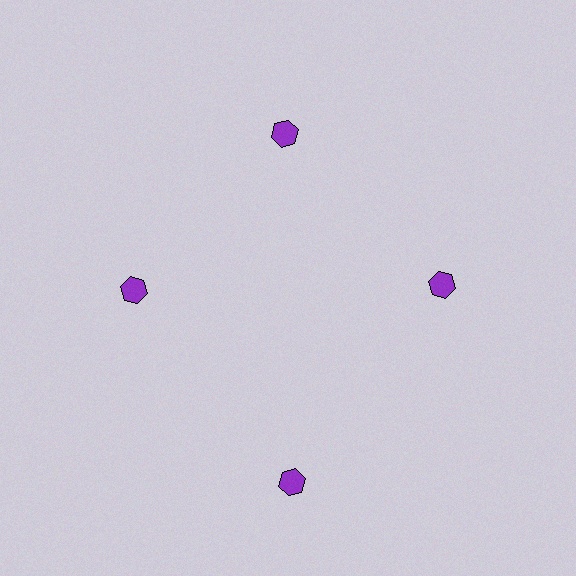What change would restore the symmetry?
The symmetry would be restored by moving it inward, back onto the ring so that all 4 hexagons sit at equal angles and equal distance from the center.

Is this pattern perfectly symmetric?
No. The 4 purple hexagons are arranged in a ring, but one element near the 6 o'clock position is pushed outward from the center, breaking the 4-fold rotational symmetry.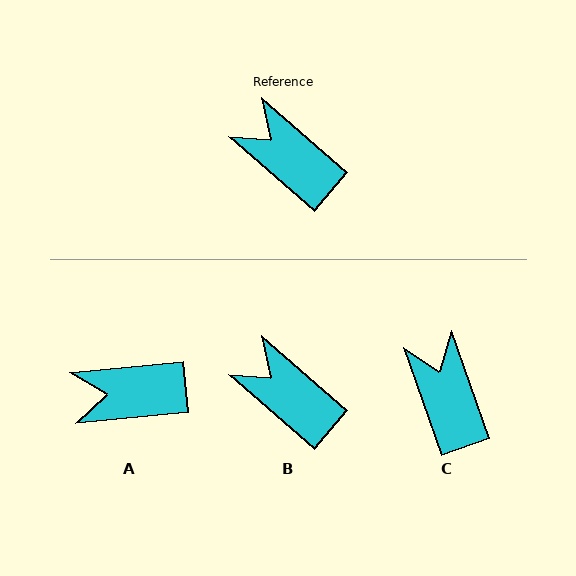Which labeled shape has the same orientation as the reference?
B.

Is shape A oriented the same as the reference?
No, it is off by about 47 degrees.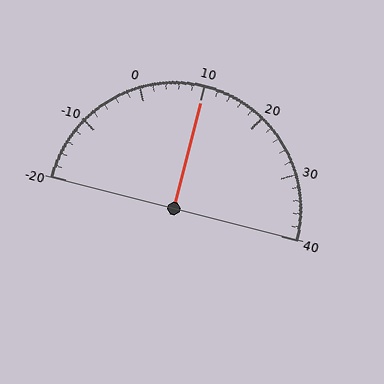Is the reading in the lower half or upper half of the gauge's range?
The reading is in the upper half of the range (-20 to 40).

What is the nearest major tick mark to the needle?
The nearest major tick mark is 10.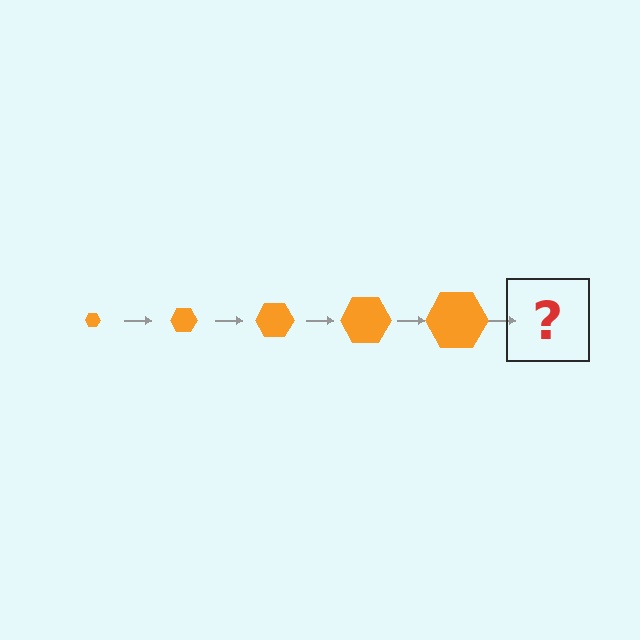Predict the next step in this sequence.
The next step is an orange hexagon, larger than the previous one.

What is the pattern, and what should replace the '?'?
The pattern is that the hexagon gets progressively larger each step. The '?' should be an orange hexagon, larger than the previous one.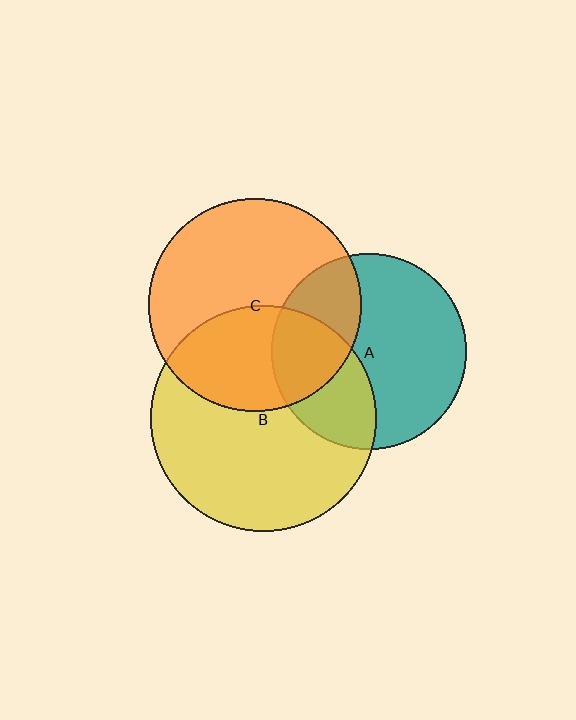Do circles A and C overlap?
Yes.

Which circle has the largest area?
Circle B (yellow).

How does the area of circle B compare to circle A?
Approximately 1.3 times.